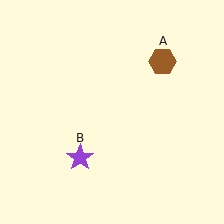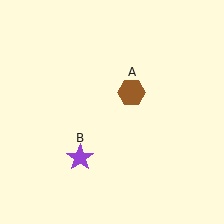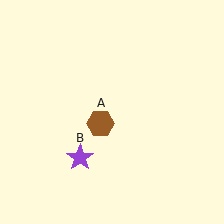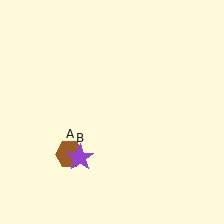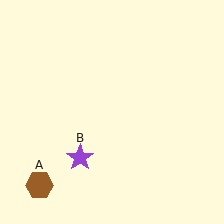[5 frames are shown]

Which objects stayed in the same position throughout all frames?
Purple star (object B) remained stationary.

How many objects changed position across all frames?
1 object changed position: brown hexagon (object A).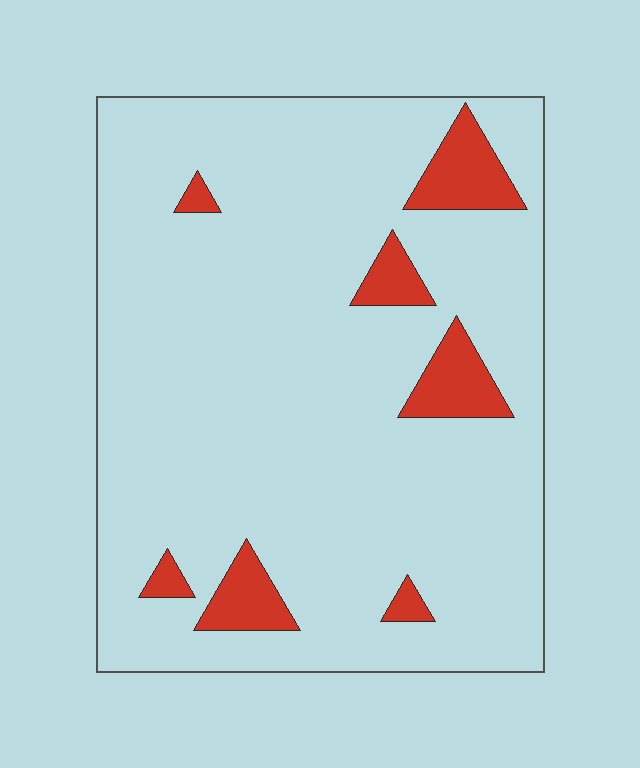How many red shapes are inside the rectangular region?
7.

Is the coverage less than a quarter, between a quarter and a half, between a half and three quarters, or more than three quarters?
Less than a quarter.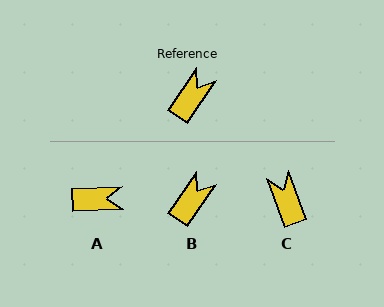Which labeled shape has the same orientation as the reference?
B.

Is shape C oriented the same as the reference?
No, it is off by about 54 degrees.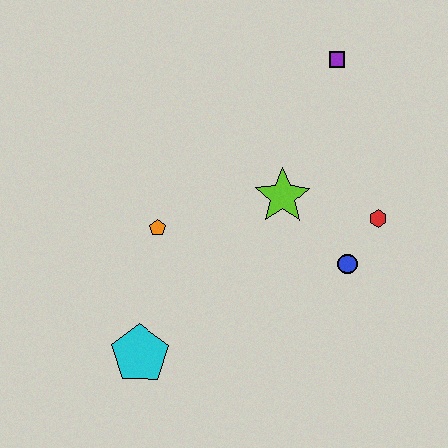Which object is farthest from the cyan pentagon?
The purple square is farthest from the cyan pentagon.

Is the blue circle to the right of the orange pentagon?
Yes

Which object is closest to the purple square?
The lime star is closest to the purple square.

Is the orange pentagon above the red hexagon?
No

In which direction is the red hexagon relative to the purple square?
The red hexagon is below the purple square.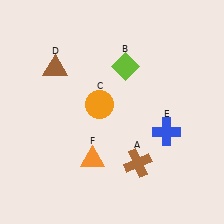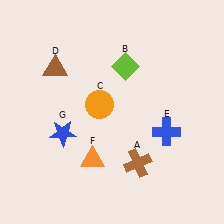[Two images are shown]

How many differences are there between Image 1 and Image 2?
There is 1 difference between the two images.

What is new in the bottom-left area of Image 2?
A blue star (G) was added in the bottom-left area of Image 2.